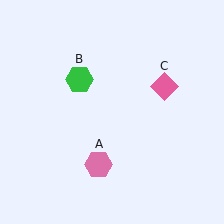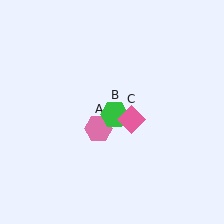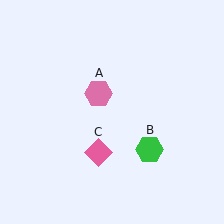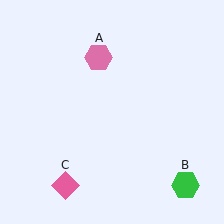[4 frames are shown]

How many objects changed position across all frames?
3 objects changed position: pink hexagon (object A), green hexagon (object B), pink diamond (object C).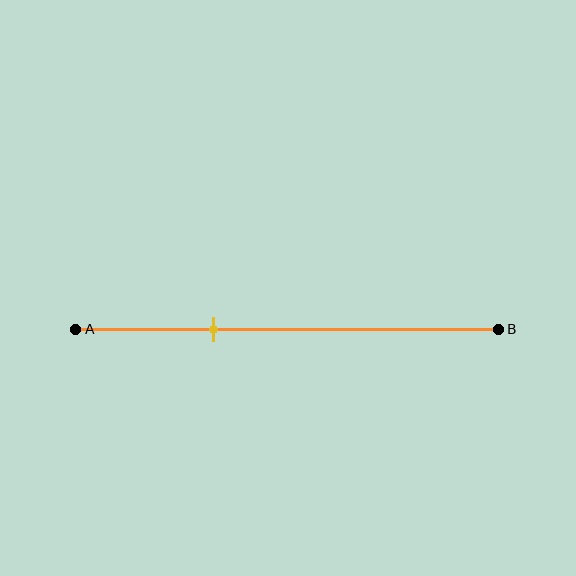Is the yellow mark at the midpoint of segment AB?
No, the mark is at about 35% from A, not at the 50% midpoint.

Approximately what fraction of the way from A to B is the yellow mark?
The yellow mark is approximately 35% of the way from A to B.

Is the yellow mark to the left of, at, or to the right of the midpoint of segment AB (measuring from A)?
The yellow mark is to the left of the midpoint of segment AB.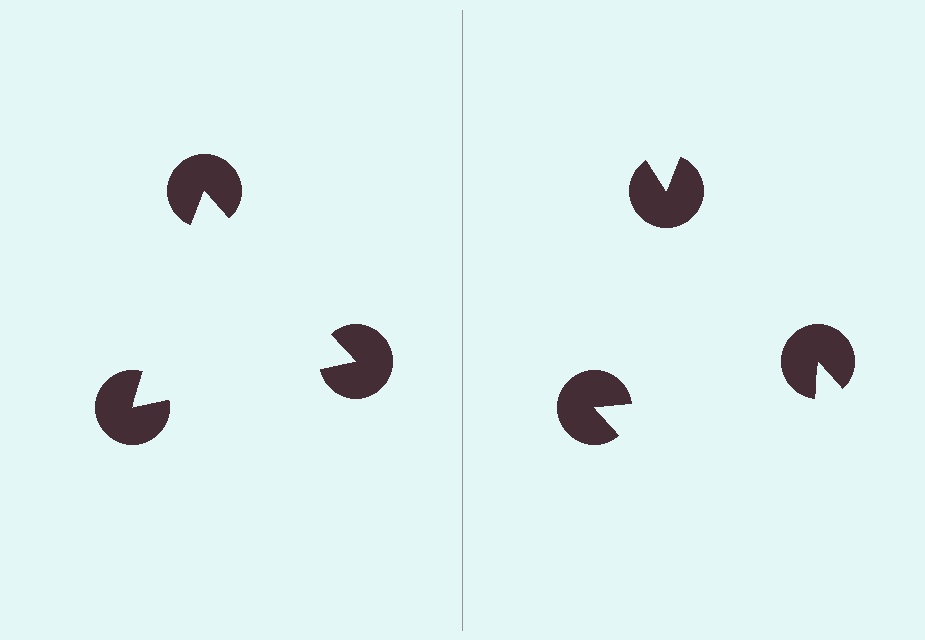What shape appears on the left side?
An illusory triangle.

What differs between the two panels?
The pac-man discs are positioned identically on both sides; only the wedge orientations differ. On the left they align to a triangle; on the right they are misaligned.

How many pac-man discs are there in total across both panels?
6 — 3 on each side.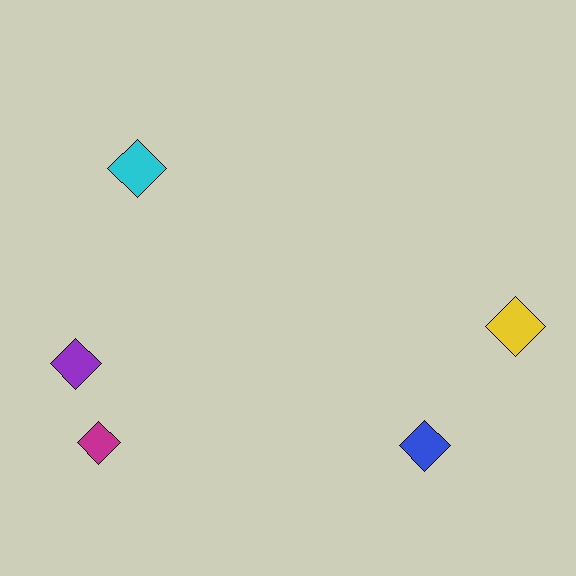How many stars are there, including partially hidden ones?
There are no stars.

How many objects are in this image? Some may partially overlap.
There are 5 objects.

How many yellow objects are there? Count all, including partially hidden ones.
There is 1 yellow object.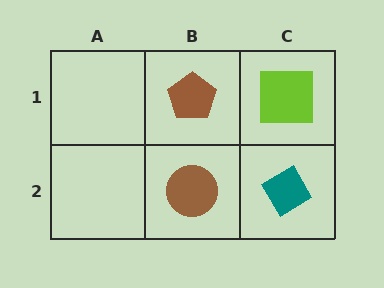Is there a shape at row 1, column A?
No, that cell is empty.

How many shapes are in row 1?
2 shapes.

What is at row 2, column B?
A brown circle.